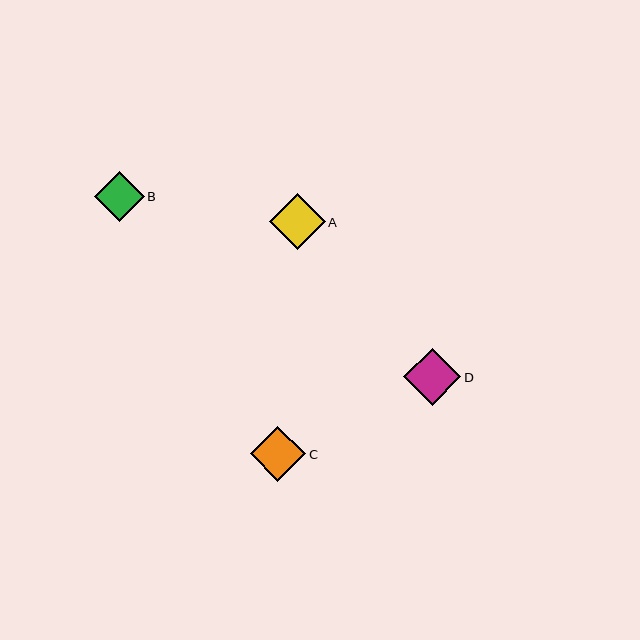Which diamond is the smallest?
Diamond B is the smallest with a size of approximately 50 pixels.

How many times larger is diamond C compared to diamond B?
Diamond C is approximately 1.1 times the size of diamond B.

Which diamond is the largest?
Diamond D is the largest with a size of approximately 57 pixels.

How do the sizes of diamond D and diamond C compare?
Diamond D and diamond C are approximately the same size.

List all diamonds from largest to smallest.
From largest to smallest: D, A, C, B.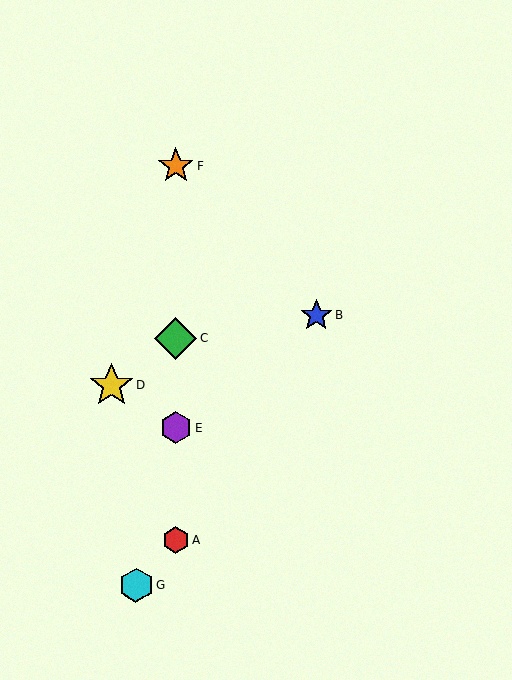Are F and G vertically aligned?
No, F is at x≈176 and G is at x≈136.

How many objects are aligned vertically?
4 objects (A, C, E, F) are aligned vertically.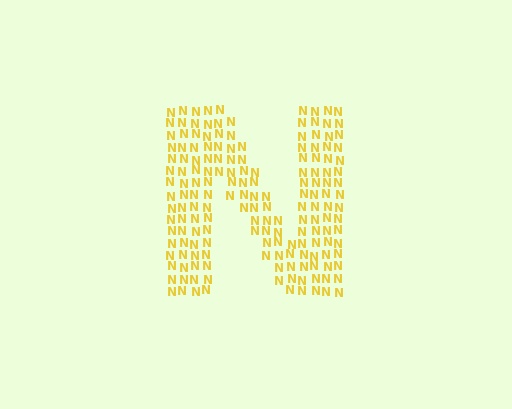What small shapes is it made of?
It is made of small letter N's.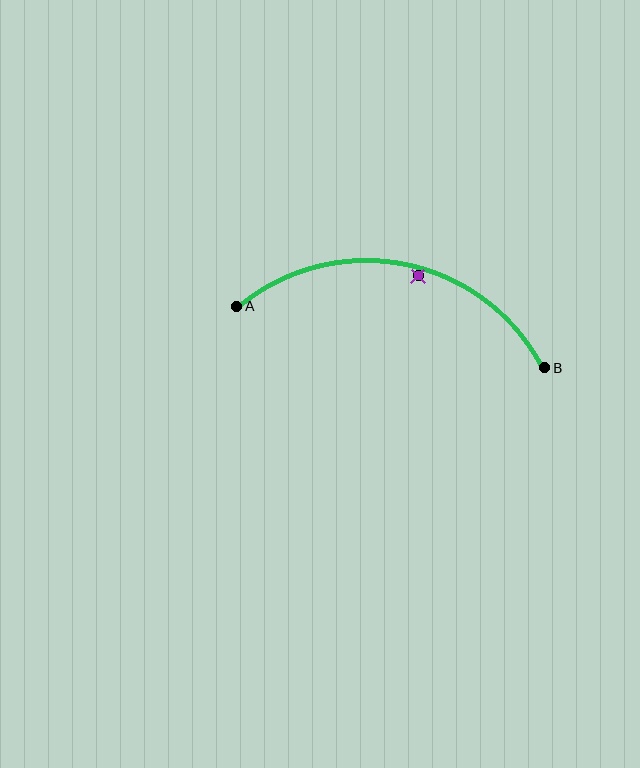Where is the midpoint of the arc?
The arc midpoint is the point on the curve farthest from the straight line joining A and B. It sits above that line.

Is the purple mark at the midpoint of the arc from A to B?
No — the purple mark does not lie on the arc at all. It sits slightly inside the curve.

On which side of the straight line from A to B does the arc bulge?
The arc bulges above the straight line connecting A and B.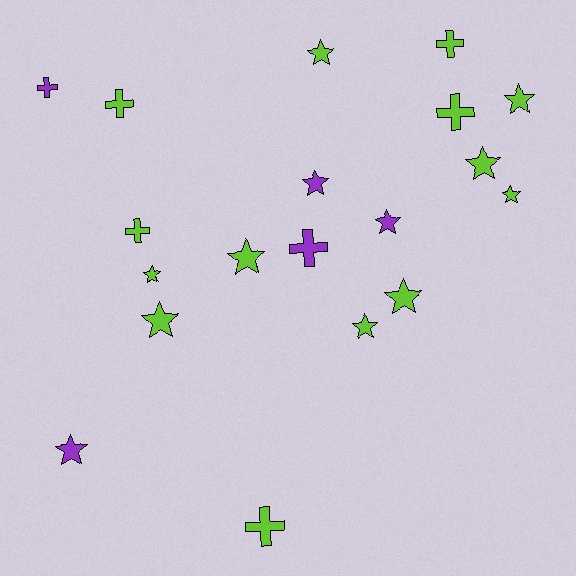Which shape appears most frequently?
Star, with 12 objects.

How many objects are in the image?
There are 19 objects.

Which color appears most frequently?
Lime, with 14 objects.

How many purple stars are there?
There are 3 purple stars.